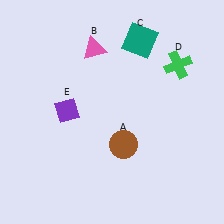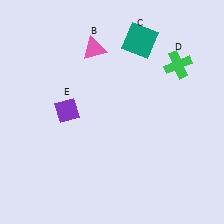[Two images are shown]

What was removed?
The brown circle (A) was removed in Image 2.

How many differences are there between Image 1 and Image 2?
There is 1 difference between the two images.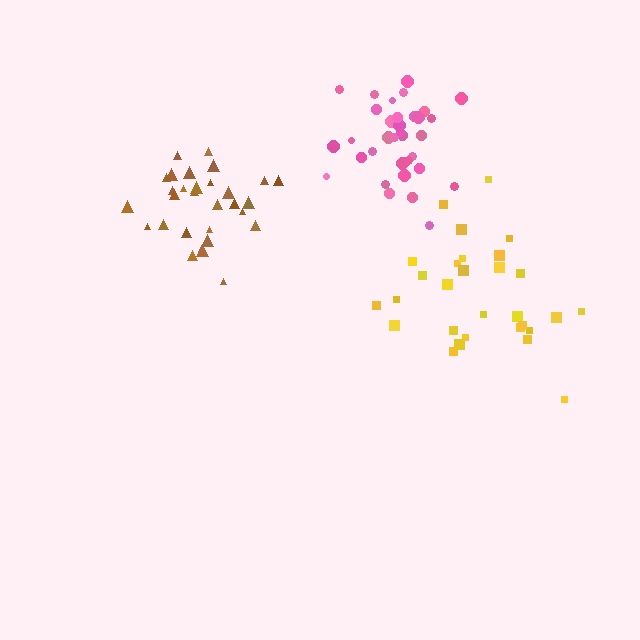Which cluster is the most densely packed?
Pink.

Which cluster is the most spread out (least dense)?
Yellow.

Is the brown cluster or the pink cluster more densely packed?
Pink.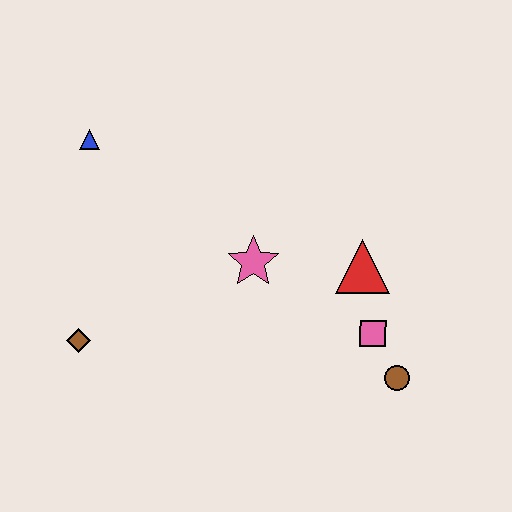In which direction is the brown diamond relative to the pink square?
The brown diamond is to the left of the pink square.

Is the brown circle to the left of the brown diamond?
No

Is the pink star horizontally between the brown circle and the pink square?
No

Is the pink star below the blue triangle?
Yes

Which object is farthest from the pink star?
The blue triangle is farthest from the pink star.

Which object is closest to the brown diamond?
The pink star is closest to the brown diamond.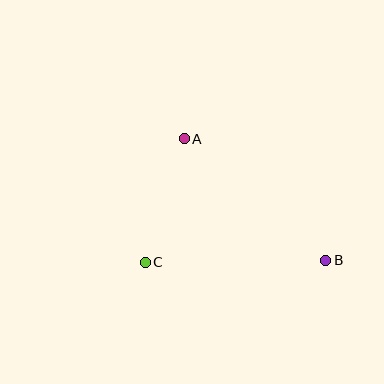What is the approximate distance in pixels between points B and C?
The distance between B and C is approximately 181 pixels.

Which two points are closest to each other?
Points A and C are closest to each other.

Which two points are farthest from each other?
Points A and B are farthest from each other.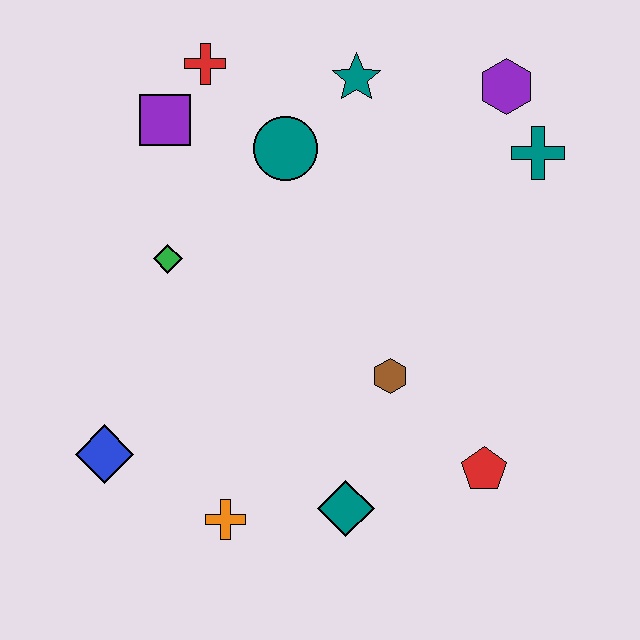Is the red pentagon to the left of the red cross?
No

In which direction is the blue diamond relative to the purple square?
The blue diamond is below the purple square.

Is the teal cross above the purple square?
No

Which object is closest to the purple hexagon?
The teal cross is closest to the purple hexagon.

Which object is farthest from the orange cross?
The purple hexagon is farthest from the orange cross.